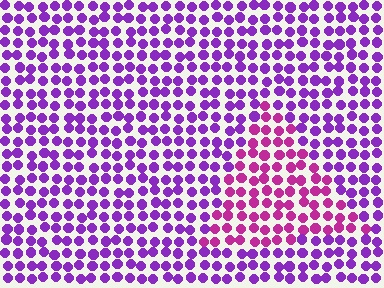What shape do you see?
I see a triangle.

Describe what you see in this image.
The image is filled with small purple elements in a uniform arrangement. A triangle-shaped region is visible where the elements are tinted to a slightly different hue, forming a subtle color boundary.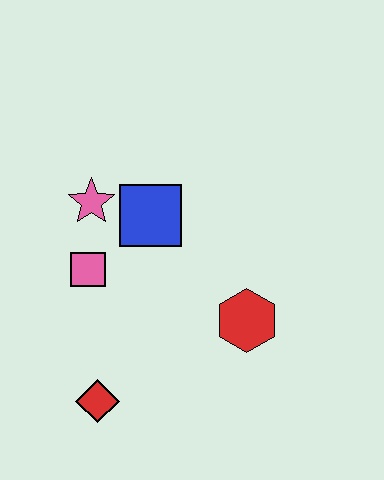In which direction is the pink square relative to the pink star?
The pink square is below the pink star.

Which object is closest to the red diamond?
The pink square is closest to the red diamond.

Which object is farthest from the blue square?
The red diamond is farthest from the blue square.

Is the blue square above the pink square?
Yes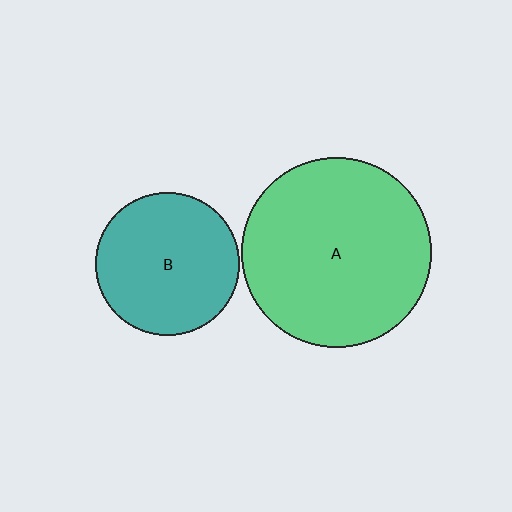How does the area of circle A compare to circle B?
Approximately 1.8 times.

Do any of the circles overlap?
No, none of the circles overlap.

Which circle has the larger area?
Circle A (green).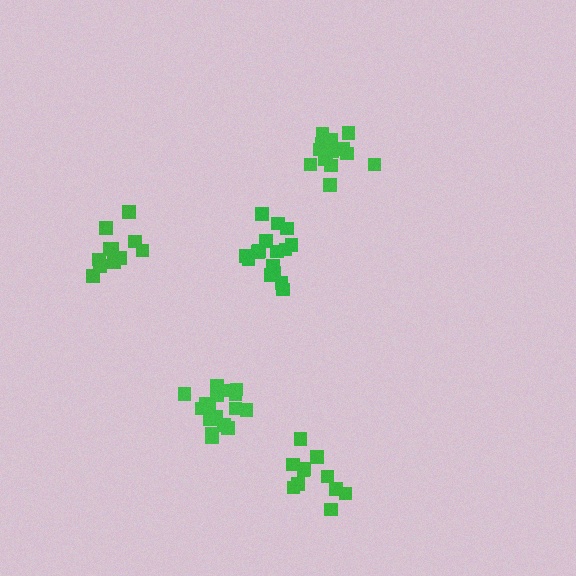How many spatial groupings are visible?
There are 5 spatial groupings.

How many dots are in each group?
Group 1: 17 dots, Group 2: 16 dots, Group 3: 11 dots, Group 4: 11 dots, Group 5: 14 dots (69 total).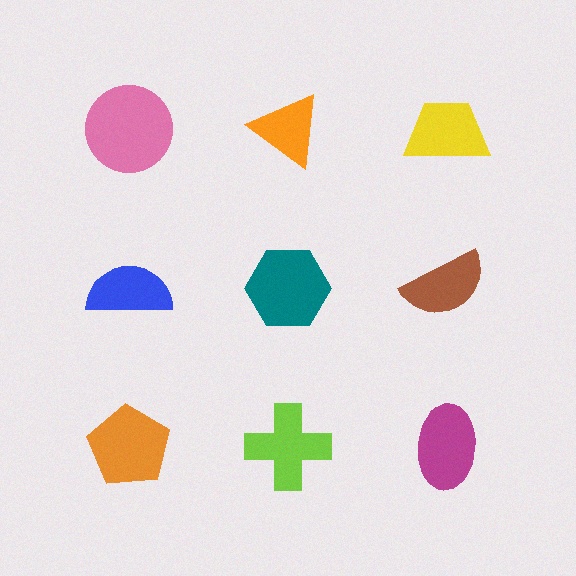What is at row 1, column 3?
A yellow trapezoid.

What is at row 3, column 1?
An orange pentagon.